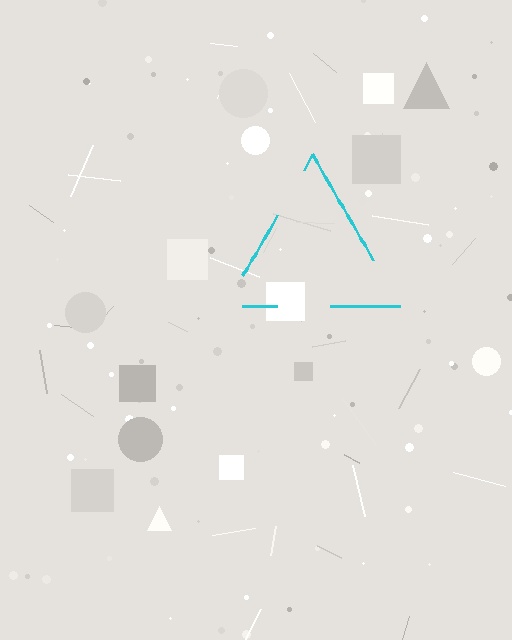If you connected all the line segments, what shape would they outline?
They would outline a triangle.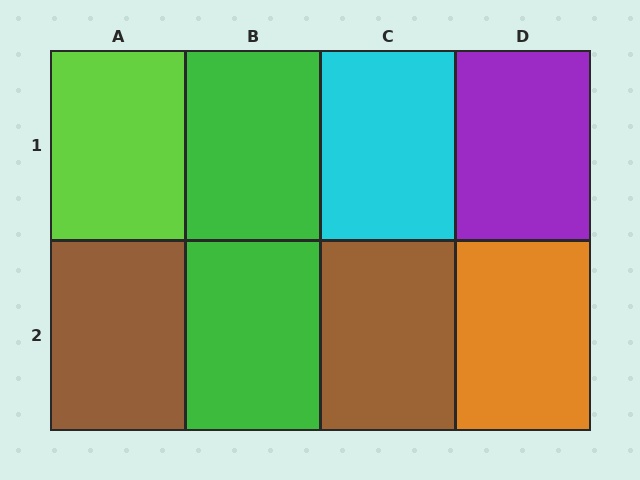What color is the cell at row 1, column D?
Purple.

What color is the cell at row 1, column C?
Cyan.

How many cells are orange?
1 cell is orange.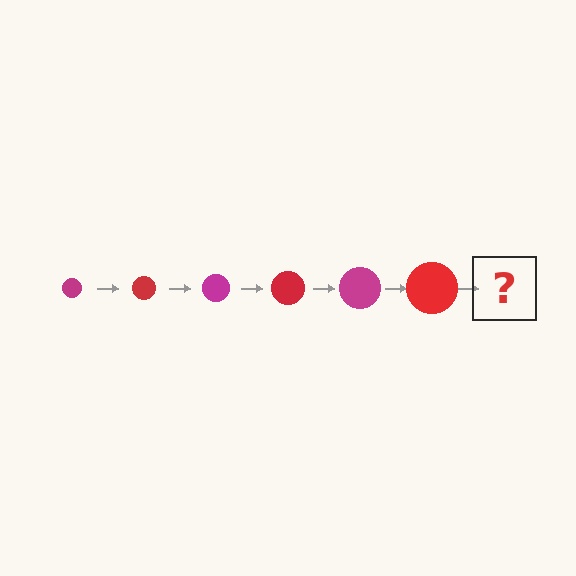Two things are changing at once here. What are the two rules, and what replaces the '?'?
The two rules are that the circle grows larger each step and the color cycles through magenta and red. The '?' should be a magenta circle, larger than the previous one.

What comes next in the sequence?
The next element should be a magenta circle, larger than the previous one.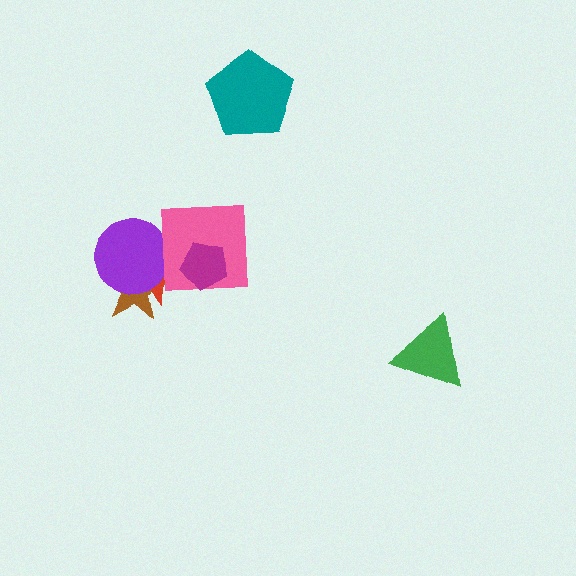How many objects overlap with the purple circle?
2 objects overlap with the purple circle.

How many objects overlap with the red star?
3 objects overlap with the red star.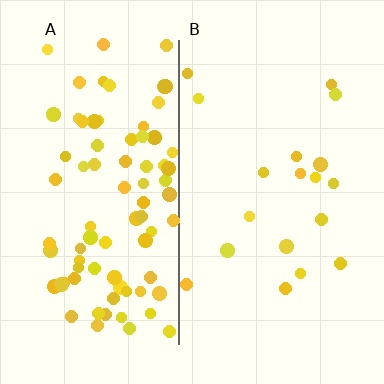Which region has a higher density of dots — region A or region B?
A (the left).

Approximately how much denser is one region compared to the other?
Approximately 4.4× — region A over region B.